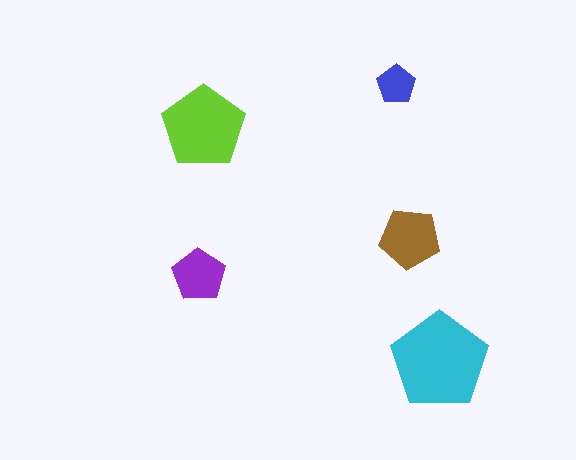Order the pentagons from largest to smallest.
the cyan one, the lime one, the brown one, the purple one, the blue one.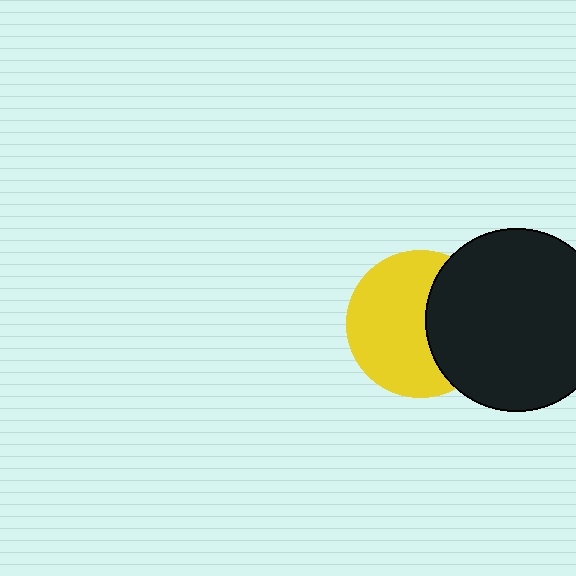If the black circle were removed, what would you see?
You would see the complete yellow circle.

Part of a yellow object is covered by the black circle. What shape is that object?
It is a circle.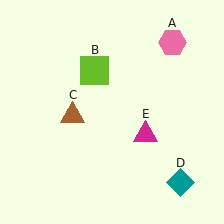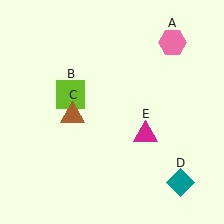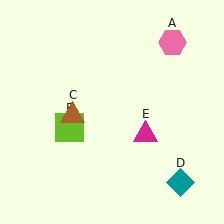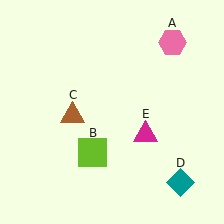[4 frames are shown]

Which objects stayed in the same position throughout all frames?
Pink hexagon (object A) and brown triangle (object C) and teal diamond (object D) and magenta triangle (object E) remained stationary.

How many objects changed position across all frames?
1 object changed position: lime square (object B).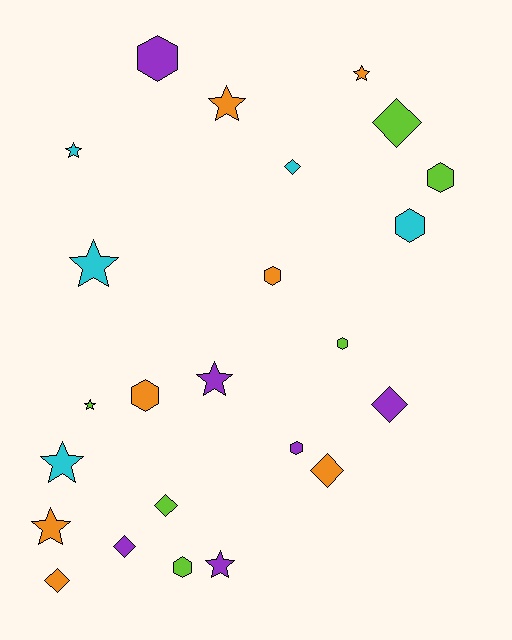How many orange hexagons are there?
There are 2 orange hexagons.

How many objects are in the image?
There are 24 objects.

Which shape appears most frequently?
Star, with 9 objects.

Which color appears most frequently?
Orange, with 7 objects.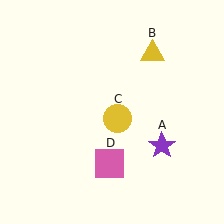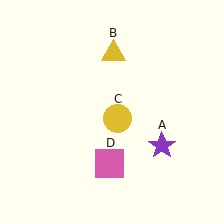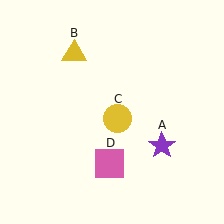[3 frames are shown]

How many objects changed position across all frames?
1 object changed position: yellow triangle (object B).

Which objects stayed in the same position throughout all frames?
Purple star (object A) and yellow circle (object C) and pink square (object D) remained stationary.